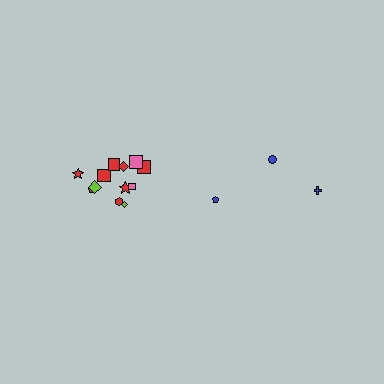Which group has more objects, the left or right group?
The left group.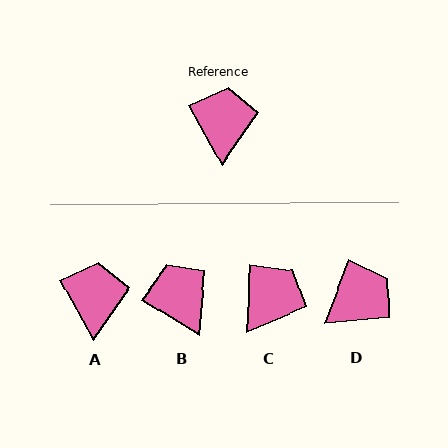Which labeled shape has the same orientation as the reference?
A.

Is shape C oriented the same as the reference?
No, it is off by about 32 degrees.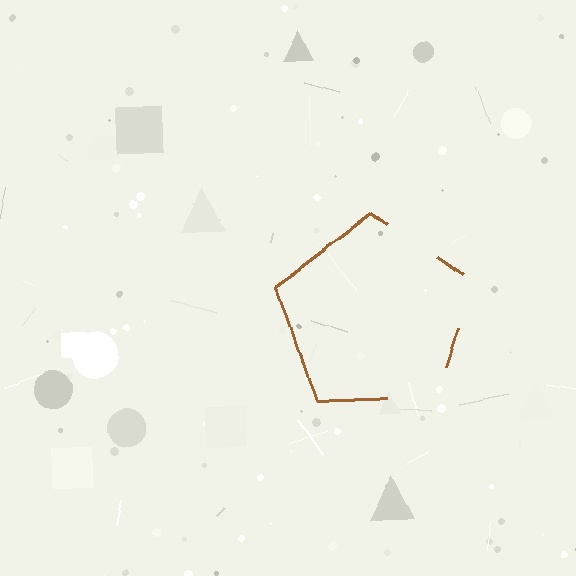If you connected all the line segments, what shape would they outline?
They would outline a pentagon.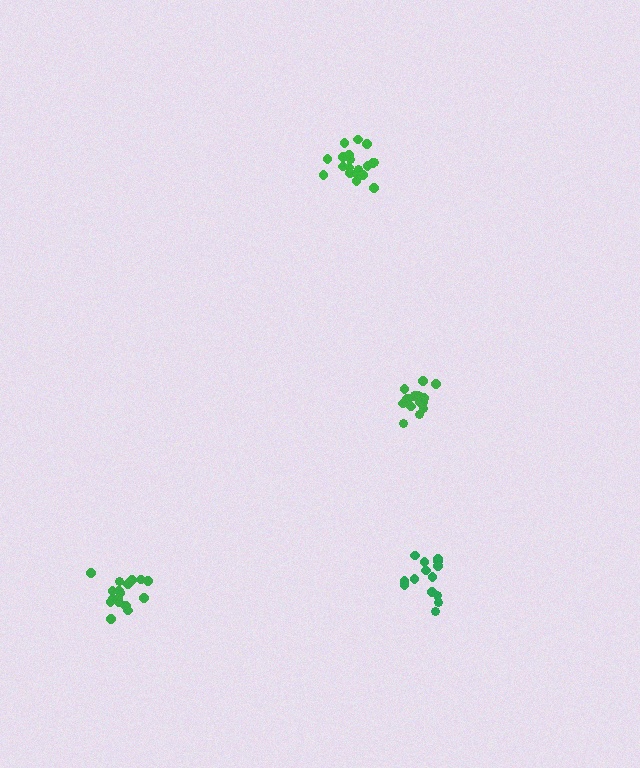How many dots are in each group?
Group 1: 17 dots, Group 2: 19 dots, Group 3: 14 dots, Group 4: 18 dots (68 total).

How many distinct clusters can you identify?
There are 4 distinct clusters.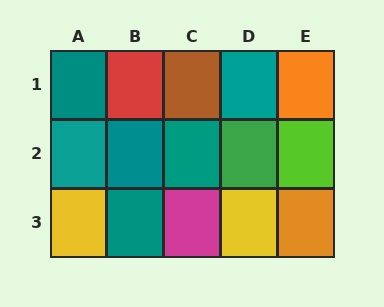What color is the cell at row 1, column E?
Orange.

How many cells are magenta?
1 cell is magenta.